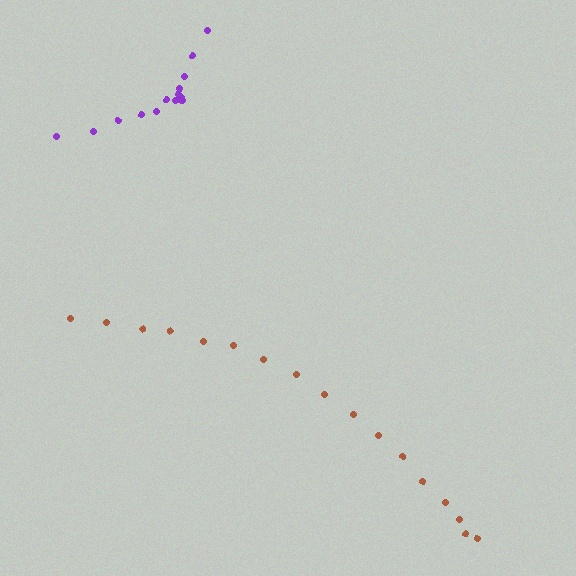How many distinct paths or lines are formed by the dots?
There are 2 distinct paths.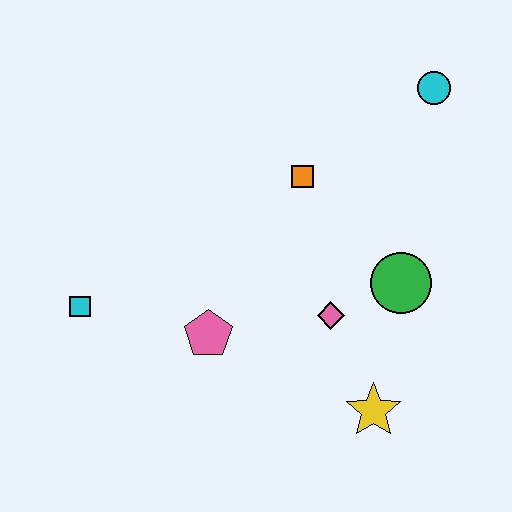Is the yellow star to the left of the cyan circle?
Yes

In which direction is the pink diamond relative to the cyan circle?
The pink diamond is below the cyan circle.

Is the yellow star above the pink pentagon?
No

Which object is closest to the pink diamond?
The green circle is closest to the pink diamond.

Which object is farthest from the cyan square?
The cyan circle is farthest from the cyan square.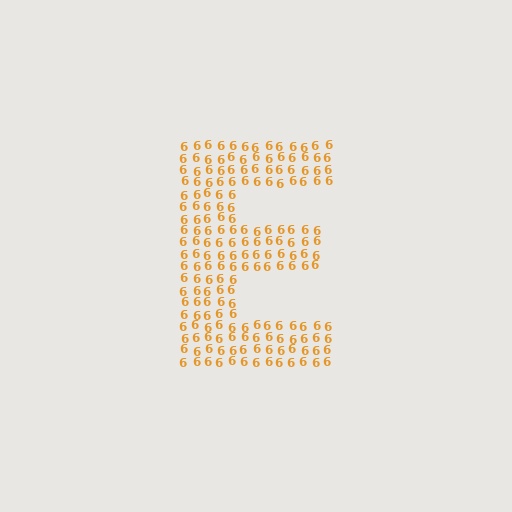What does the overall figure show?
The overall figure shows the letter E.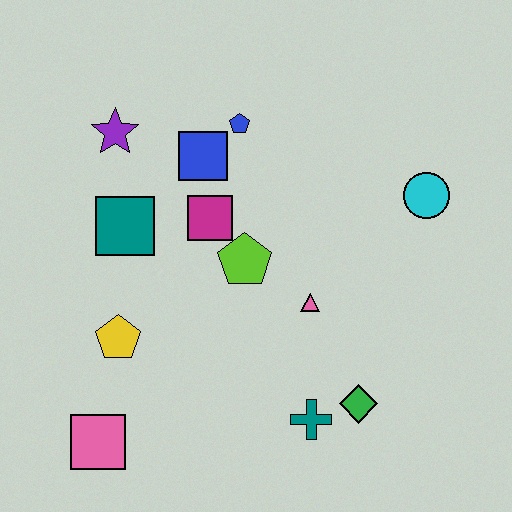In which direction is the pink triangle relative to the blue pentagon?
The pink triangle is below the blue pentagon.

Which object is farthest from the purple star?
The green diamond is farthest from the purple star.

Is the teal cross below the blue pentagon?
Yes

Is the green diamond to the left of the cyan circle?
Yes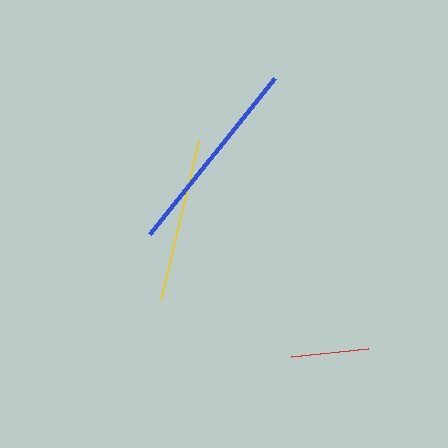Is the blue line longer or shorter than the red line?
The blue line is longer than the red line.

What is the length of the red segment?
The red segment is approximately 78 pixels long.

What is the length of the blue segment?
The blue segment is approximately 200 pixels long.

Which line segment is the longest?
The blue line is the longest at approximately 200 pixels.